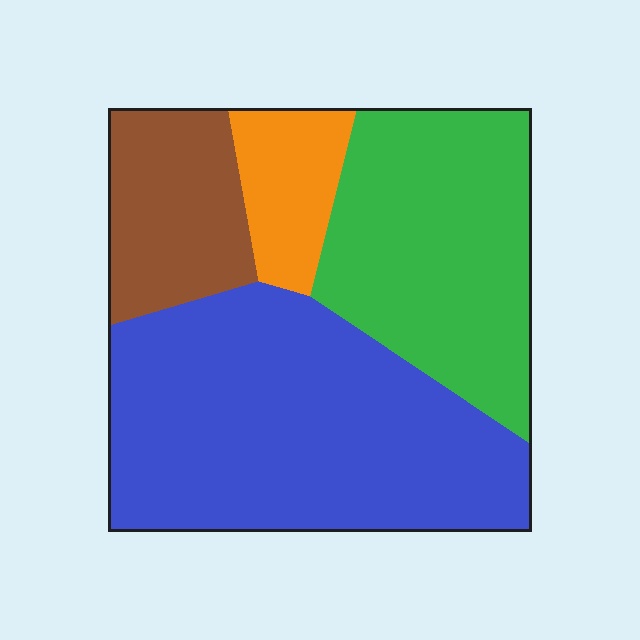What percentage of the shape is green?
Green takes up about one third (1/3) of the shape.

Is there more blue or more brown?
Blue.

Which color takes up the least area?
Orange, at roughly 10%.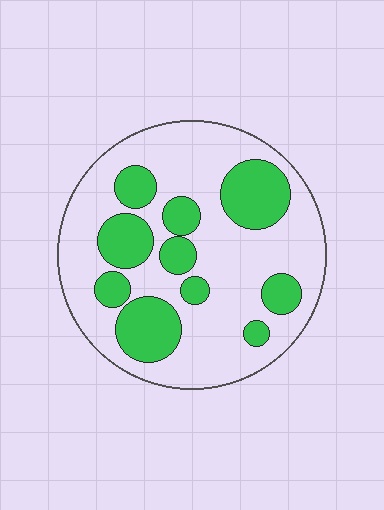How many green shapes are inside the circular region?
10.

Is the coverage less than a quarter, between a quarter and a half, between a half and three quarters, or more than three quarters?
Between a quarter and a half.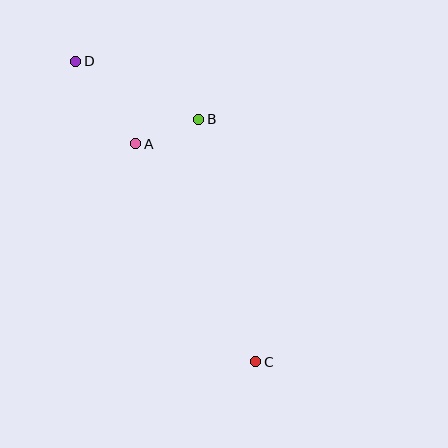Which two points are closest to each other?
Points A and B are closest to each other.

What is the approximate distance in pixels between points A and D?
The distance between A and D is approximately 102 pixels.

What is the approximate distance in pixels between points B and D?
The distance between B and D is approximately 136 pixels.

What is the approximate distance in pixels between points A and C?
The distance between A and C is approximately 249 pixels.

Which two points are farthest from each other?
Points C and D are farthest from each other.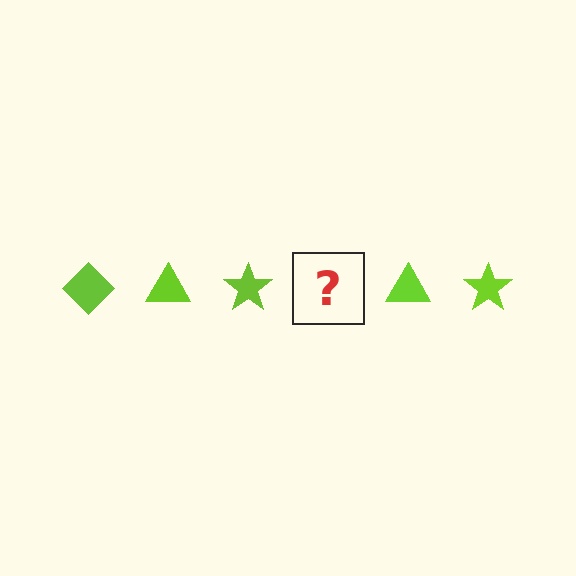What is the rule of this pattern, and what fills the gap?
The rule is that the pattern cycles through diamond, triangle, star shapes in lime. The gap should be filled with a lime diamond.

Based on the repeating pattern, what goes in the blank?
The blank should be a lime diamond.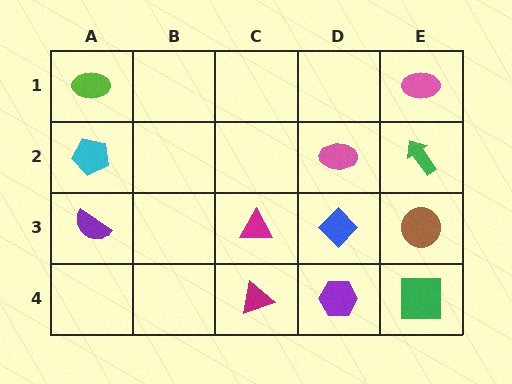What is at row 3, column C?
A magenta triangle.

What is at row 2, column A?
A cyan pentagon.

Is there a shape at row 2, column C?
No, that cell is empty.